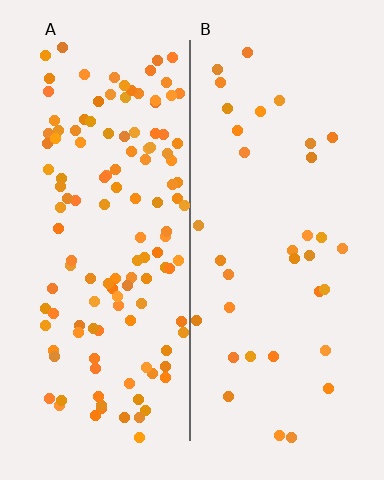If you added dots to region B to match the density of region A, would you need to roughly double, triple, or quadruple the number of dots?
Approximately quadruple.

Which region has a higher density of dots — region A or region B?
A (the left).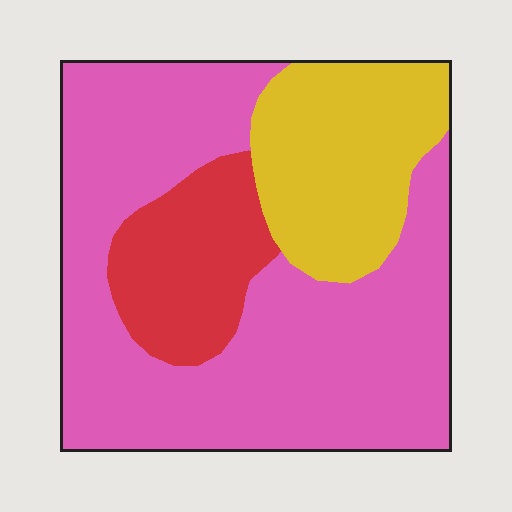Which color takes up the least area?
Red, at roughly 15%.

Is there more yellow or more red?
Yellow.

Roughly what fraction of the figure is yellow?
Yellow takes up about one fifth (1/5) of the figure.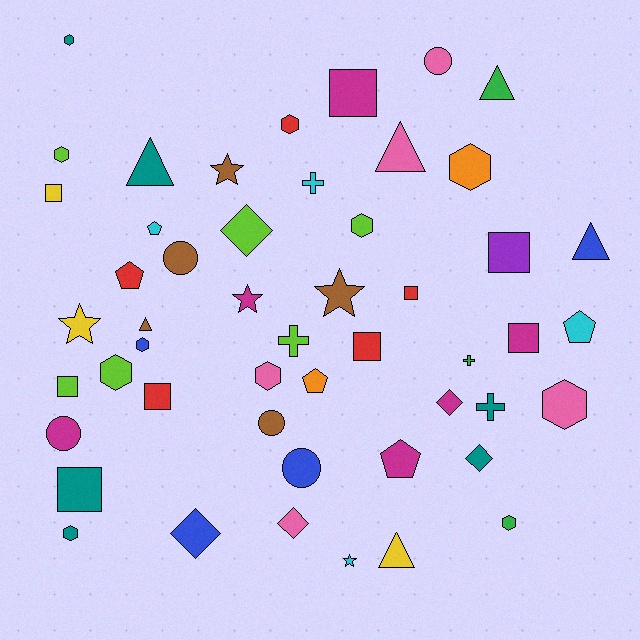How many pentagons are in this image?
There are 5 pentagons.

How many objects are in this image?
There are 50 objects.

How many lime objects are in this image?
There are 6 lime objects.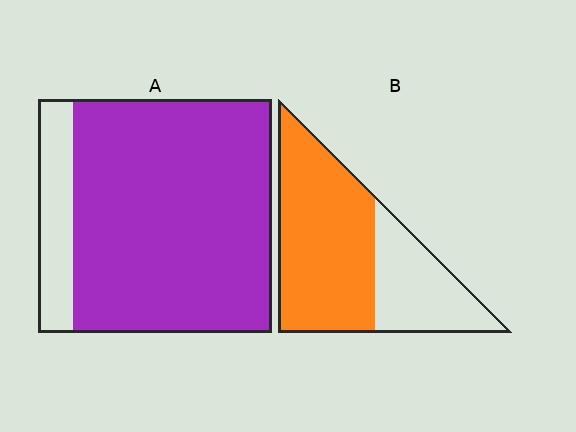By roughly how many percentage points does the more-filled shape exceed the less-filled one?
By roughly 20 percentage points (A over B).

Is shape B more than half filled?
Yes.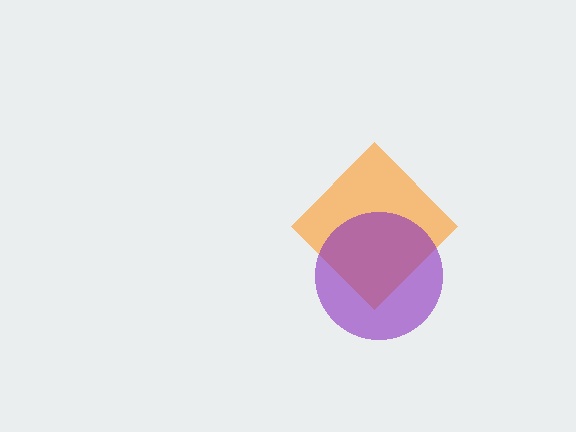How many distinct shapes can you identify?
There are 2 distinct shapes: an orange diamond, a purple circle.